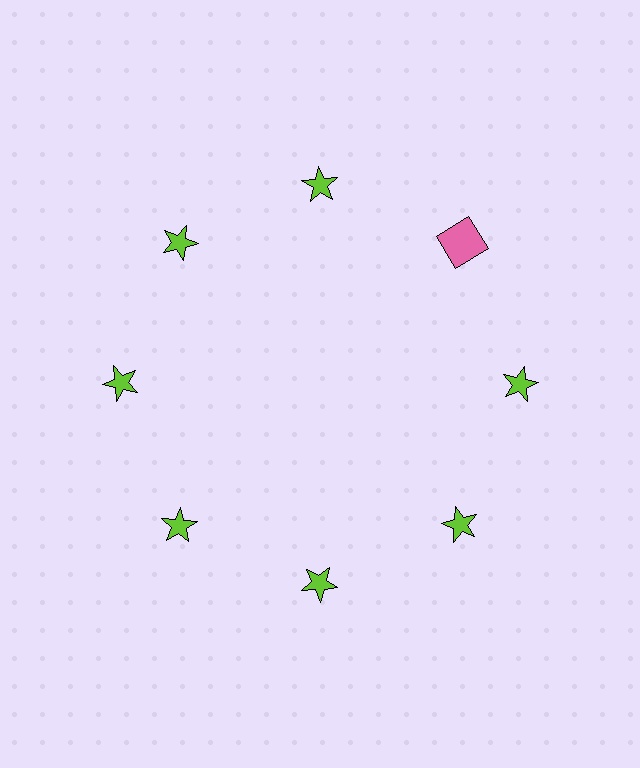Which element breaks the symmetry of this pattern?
The pink square at roughly the 2 o'clock position breaks the symmetry. All other shapes are lime stars.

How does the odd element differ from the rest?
It differs in both color (pink instead of lime) and shape (square instead of star).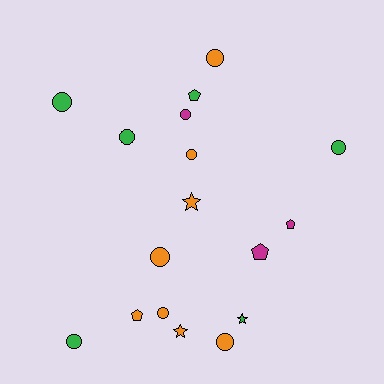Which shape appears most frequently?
Circle, with 10 objects.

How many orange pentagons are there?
There is 1 orange pentagon.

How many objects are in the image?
There are 17 objects.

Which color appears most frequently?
Orange, with 8 objects.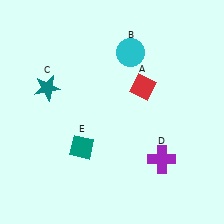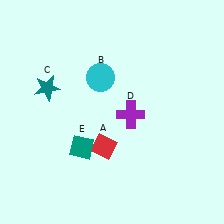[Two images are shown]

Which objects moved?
The objects that moved are: the red diamond (A), the cyan circle (B), the purple cross (D).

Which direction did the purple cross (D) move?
The purple cross (D) moved up.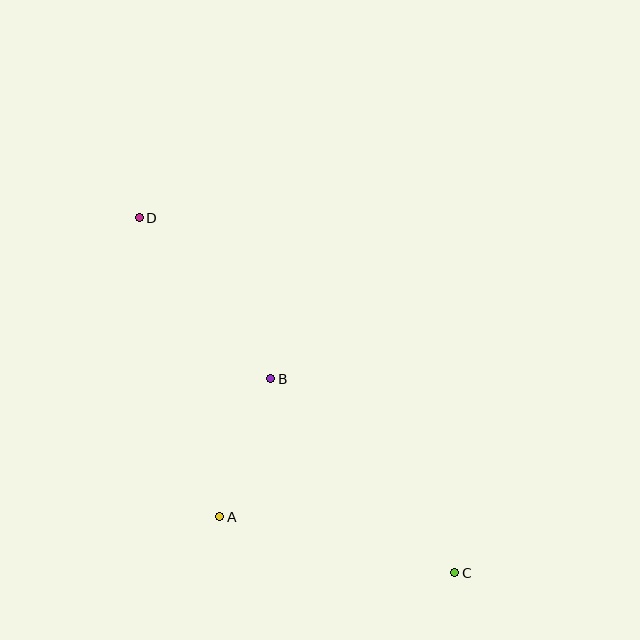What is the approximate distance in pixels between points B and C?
The distance between B and C is approximately 268 pixels.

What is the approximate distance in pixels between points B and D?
The distance between B and D is approximately 208 pixels.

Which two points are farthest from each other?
Points C and D are farthest from each other.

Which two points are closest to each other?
Points A and B are closest to each other.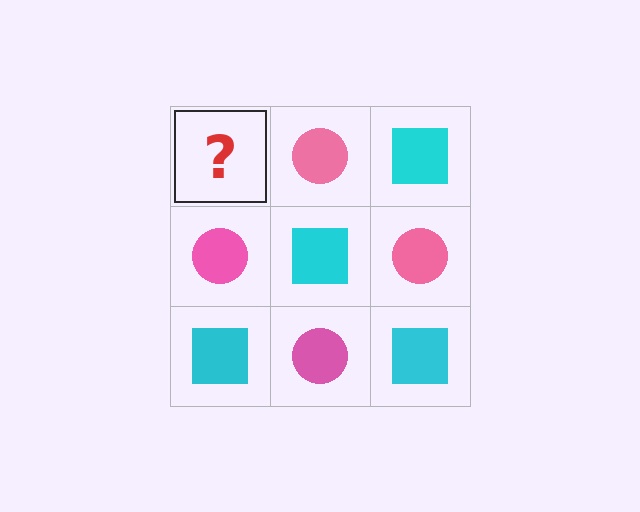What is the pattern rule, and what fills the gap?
The rule is that it alternates cyan square and pink circle in a checkerboard pattern. The gap should be filled with a cyan square.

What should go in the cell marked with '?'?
The missing cell should contain a cyan square.